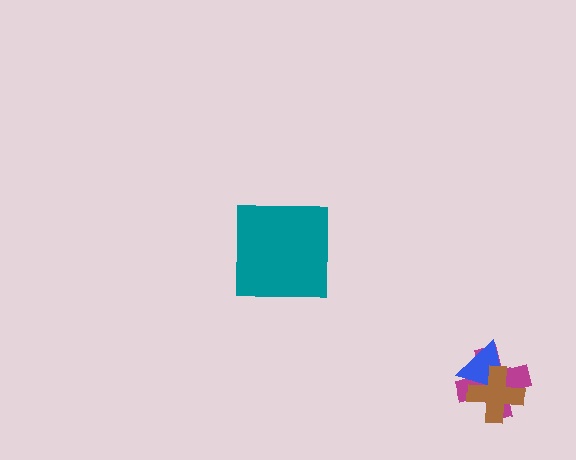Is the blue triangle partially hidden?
Yes, it is partially covered by another shape.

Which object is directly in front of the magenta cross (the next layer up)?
The blue triangle is directly in front of the magenta cross.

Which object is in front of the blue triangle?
The brown cross is in front of the blue triangle.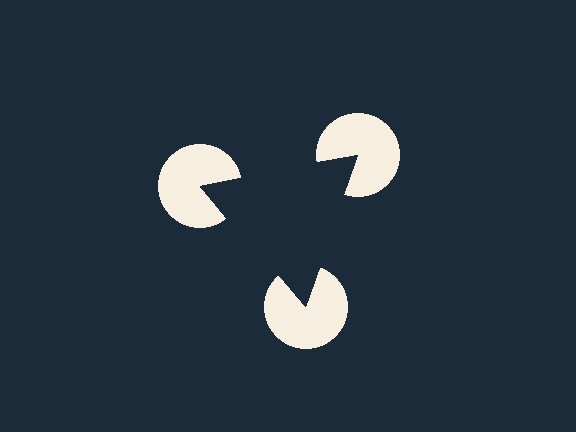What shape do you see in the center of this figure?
An illusory triangle — its edges are inferred from the aligned wedge cuts in the pac-man discs, not physically drawn.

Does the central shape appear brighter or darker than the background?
It typically appears slightly darker than the background, even though no actual brightness change is drawn.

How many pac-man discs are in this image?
There are 3 — one at each vertex of the illusory triangle.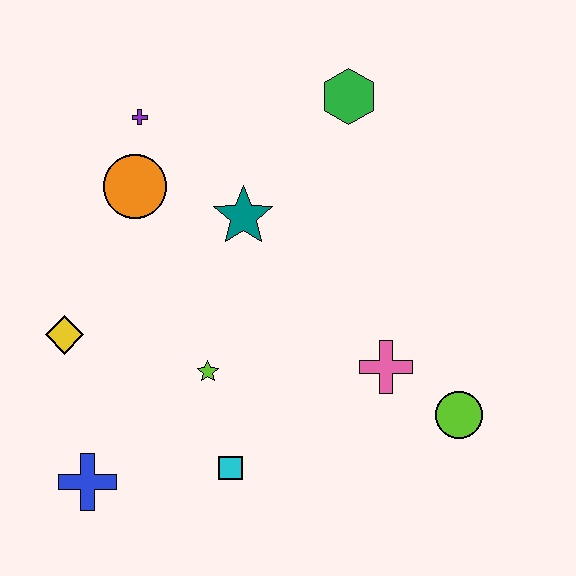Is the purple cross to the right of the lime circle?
No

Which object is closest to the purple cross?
The orange circle is closest to the purple cross.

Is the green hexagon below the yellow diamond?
No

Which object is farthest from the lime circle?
The purple cross is farthest from the lime circle.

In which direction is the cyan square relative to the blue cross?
The cyan square is to the right of the blue cross.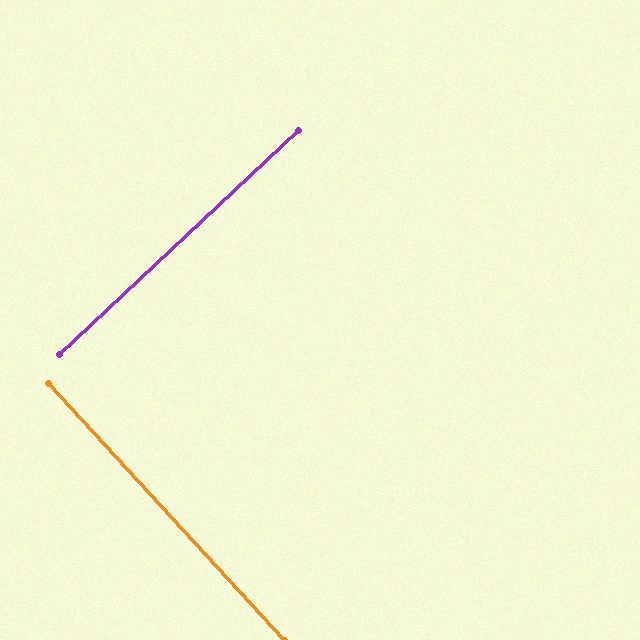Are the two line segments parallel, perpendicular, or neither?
Perpendicular — they meet at approximately 89°.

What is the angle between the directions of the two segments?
Approximately 89 degrees.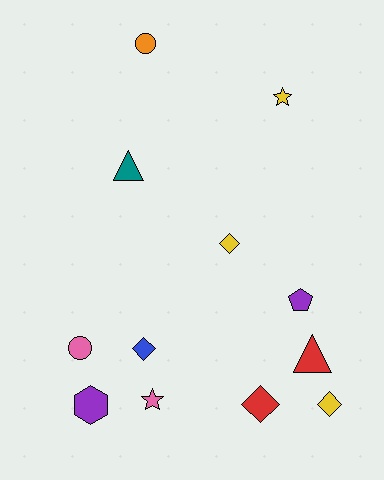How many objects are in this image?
There are 12 objects.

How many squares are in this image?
There are no squares.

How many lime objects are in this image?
There are no lime objects.